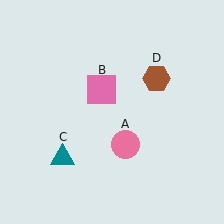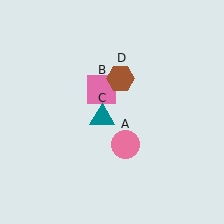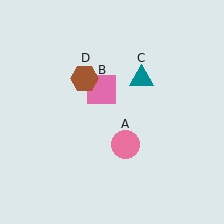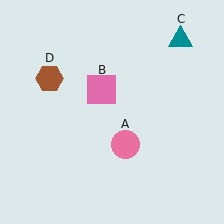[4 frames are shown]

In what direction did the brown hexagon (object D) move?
The brown hexagon (object D) moved left.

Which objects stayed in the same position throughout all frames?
Pink circle (object A) and pink square (object B) remained stationary.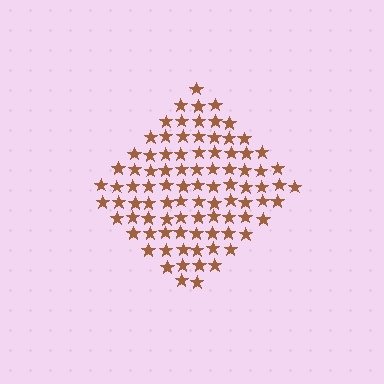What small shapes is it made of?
It is made of small stars.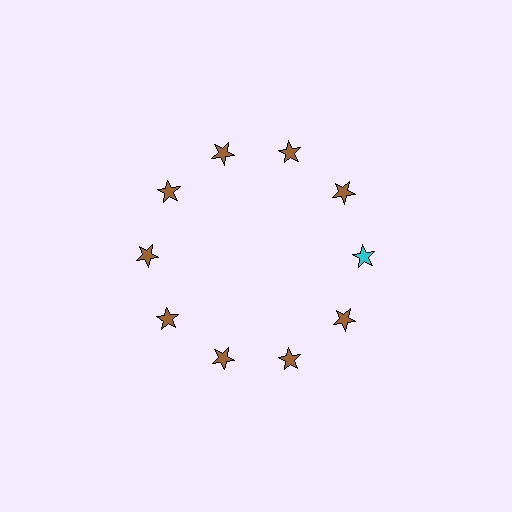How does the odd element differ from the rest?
It has a different color: cyan instead of brown.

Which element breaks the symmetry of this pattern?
The cyan star at roughly the 3 o'clock position breaks the symmetry. All other shapes are brown stars.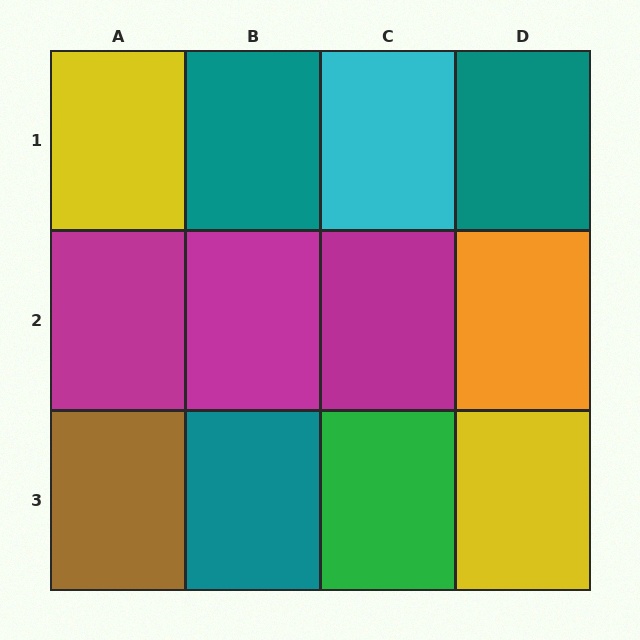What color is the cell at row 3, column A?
Brown.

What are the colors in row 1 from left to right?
Yellow, teal, cyan, teal.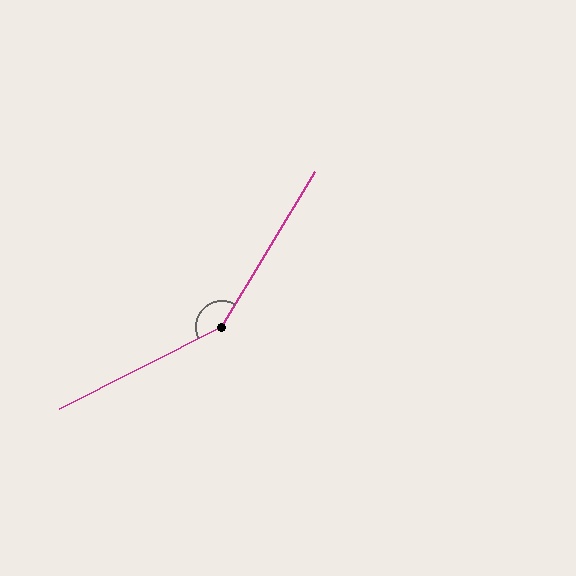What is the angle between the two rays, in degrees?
Approximately 148 degrees.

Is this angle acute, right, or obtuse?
It is obtuse.